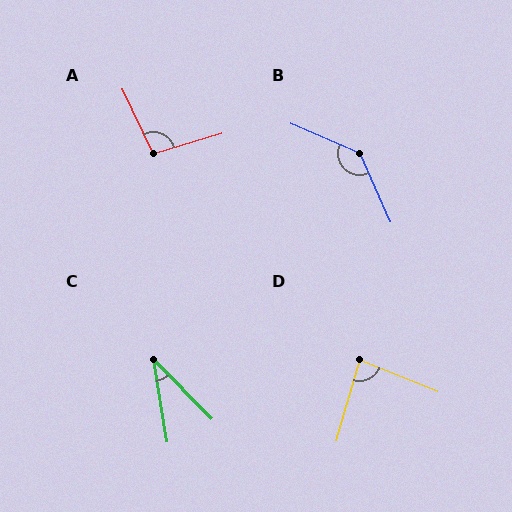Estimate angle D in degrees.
Approximately 84 degrees.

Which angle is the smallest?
C, at approximately 35 degrees.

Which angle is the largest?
B, at approximately 137 degrees.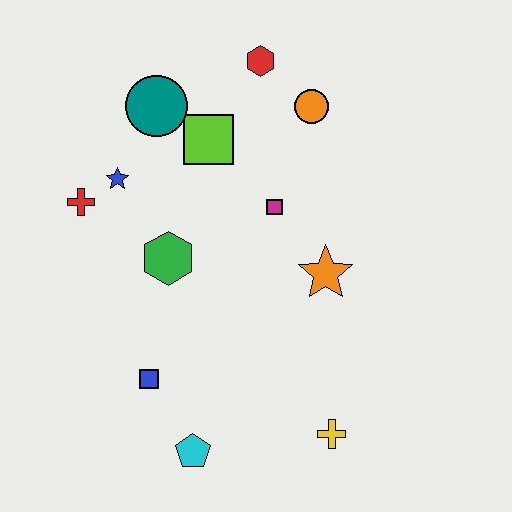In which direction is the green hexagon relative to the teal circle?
The green hexagon is below the teal circle.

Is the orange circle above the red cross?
Yes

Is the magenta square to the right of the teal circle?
Yes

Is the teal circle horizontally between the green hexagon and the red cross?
Yes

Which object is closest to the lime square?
The teal circle is closest to the lime square.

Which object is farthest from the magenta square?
The cyan pentagon is farthest from the magenta square.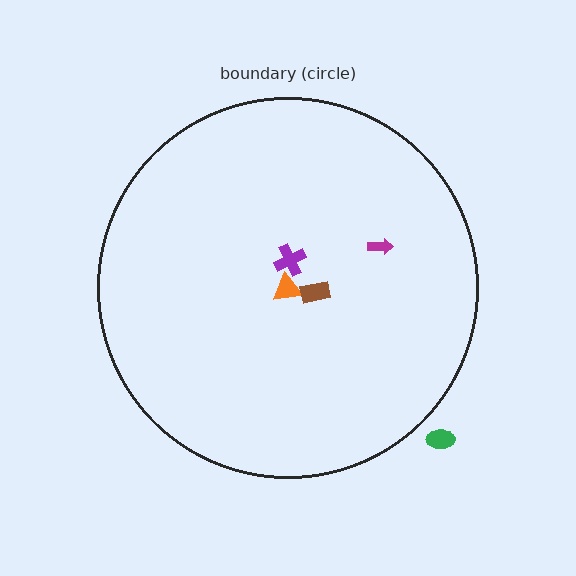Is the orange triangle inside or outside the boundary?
Inside.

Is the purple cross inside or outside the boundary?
Inside.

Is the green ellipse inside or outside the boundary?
Outside.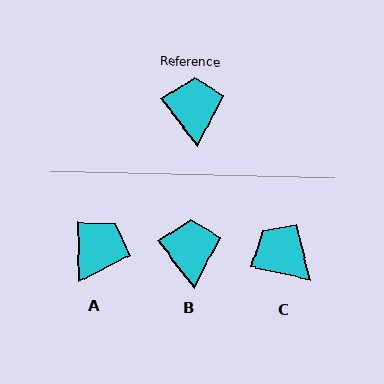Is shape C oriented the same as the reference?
No, it is off by about 41 degrees.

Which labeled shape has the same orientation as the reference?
B.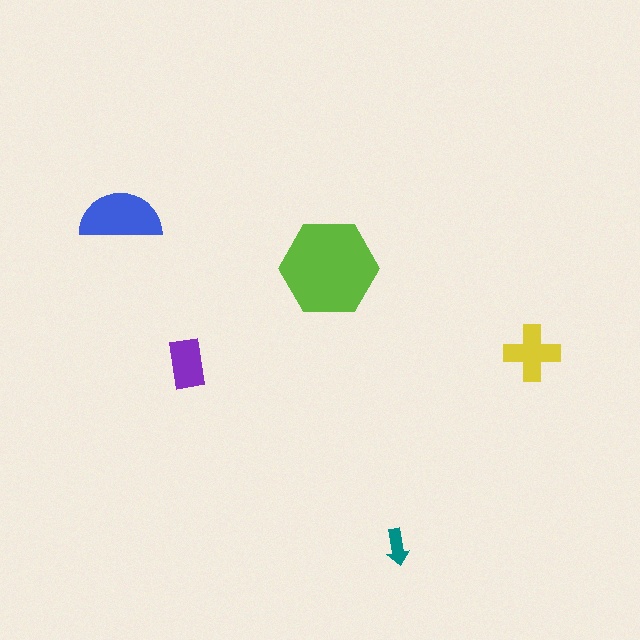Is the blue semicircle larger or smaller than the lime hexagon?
Smaller.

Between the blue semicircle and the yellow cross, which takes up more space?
The blue semicircle.